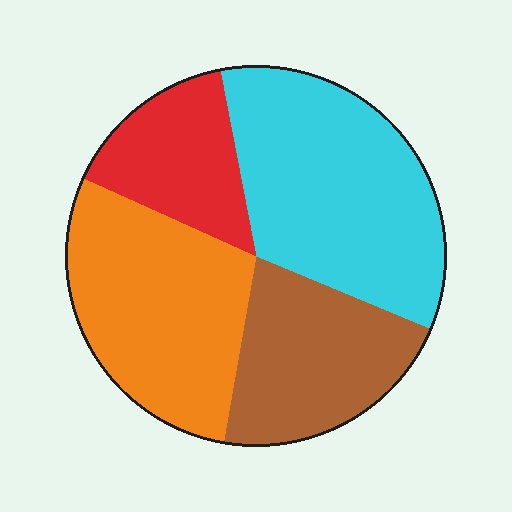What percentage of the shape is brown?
Brown takes up about one fifth (1/5) of the shape.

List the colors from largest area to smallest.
From largest to smallest: cyan, orange, brown, red.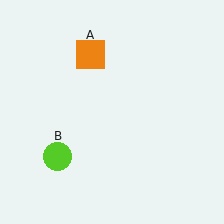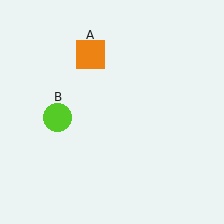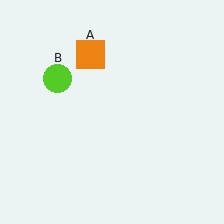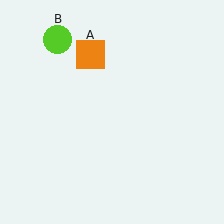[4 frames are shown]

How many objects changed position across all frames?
1 object changed position: lime circle (object B).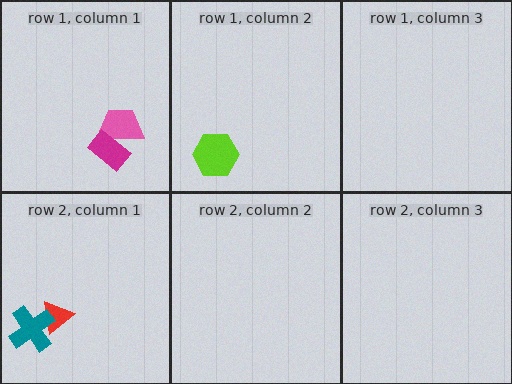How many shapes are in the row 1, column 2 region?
1.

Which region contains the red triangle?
The row 2, column 1 region.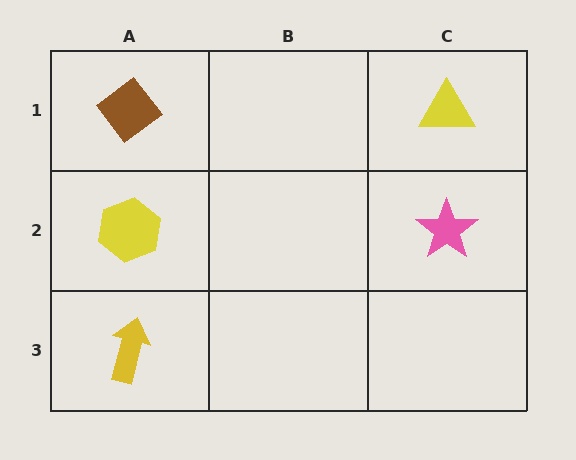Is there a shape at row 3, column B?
No, that cell is empty.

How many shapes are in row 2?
2 shapes.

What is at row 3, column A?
A yellow arrow.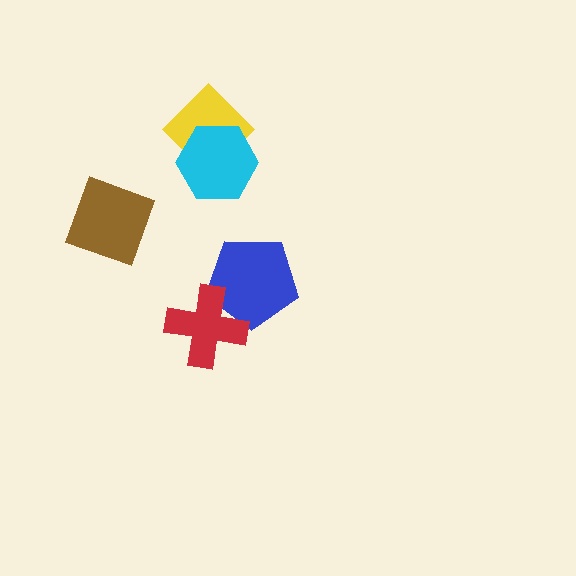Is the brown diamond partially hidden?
No, no other shape covers it.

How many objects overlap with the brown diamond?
0 objects overlap with the brown diamond.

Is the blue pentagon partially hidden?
Yes, it is partially covered by another shape.